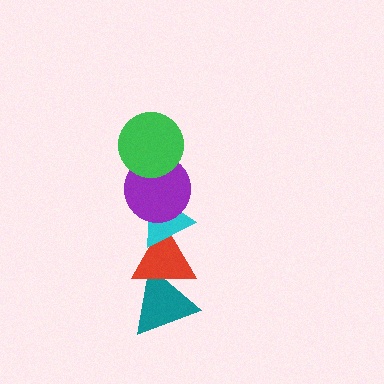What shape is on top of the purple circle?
The green circle is on top of the purple circle.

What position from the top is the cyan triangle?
The cyan triangle is 3rd from the top.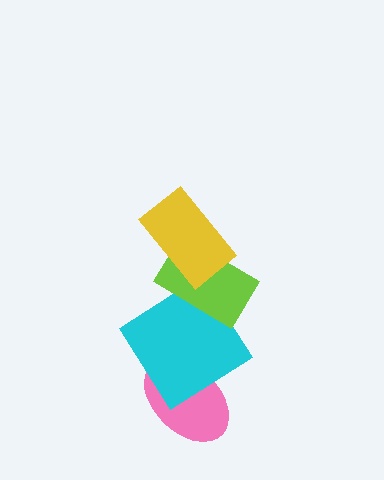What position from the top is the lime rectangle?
The lime rectangle is 2nd from the top.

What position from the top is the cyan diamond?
The cyan diamond is 3rd from the top.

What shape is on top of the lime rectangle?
The yellow rectangle is on top of the lime rectangle.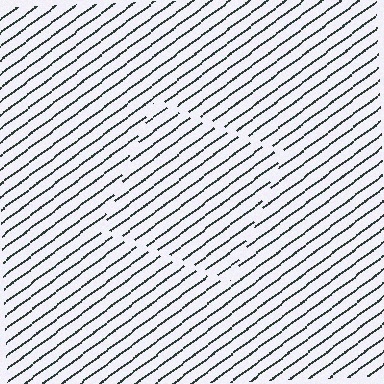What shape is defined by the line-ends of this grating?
An illusory square. The interior of the shape contains the same grating, shifted by half a period — the contour is defined by the phase discontinuity where line-ends from the inner and outer gratings abut.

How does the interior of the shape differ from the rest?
The interior of the shape contains the same grating, shifted by half a period — the contour is defined by the phase discontinuity where line-ends from the inner and outer gratings abut.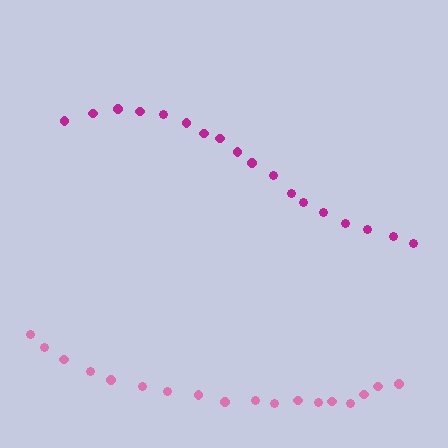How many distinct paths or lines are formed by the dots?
There are 2 distinct paths.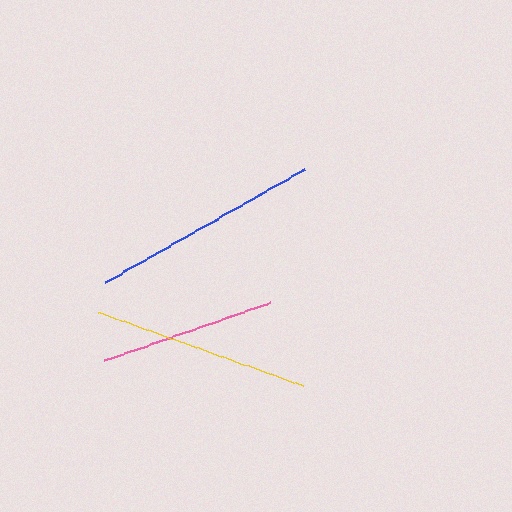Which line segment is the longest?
The blue line is the longest at approximately 230 pixels.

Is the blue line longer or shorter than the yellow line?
The blue line is longer than the yellow line.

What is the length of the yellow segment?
The yellow segment is approximately 218 pixels long.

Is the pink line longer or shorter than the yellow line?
The yellow line is longer than the pink line.